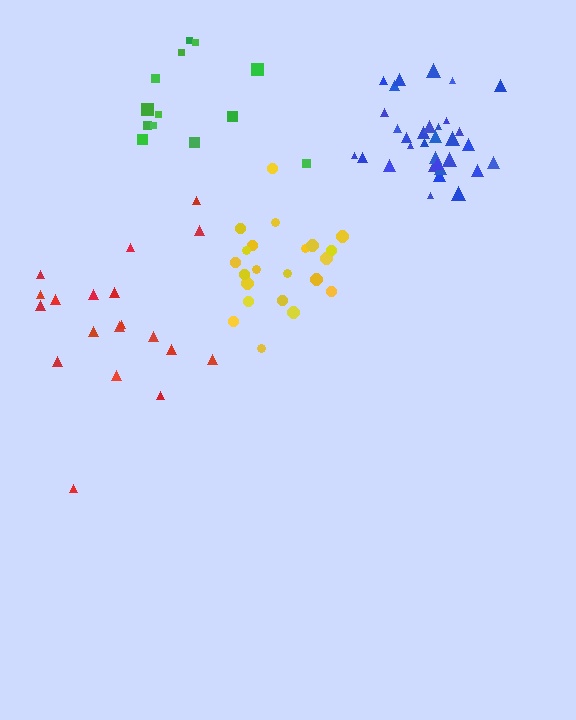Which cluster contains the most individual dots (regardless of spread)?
Blue (33).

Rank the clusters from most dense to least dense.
blue, yellow, green, red.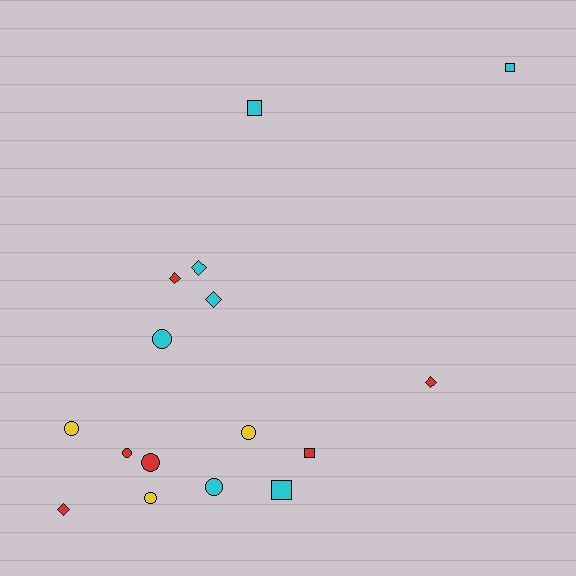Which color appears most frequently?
Cyan, with 7 objects.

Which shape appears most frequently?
Circle, with 7 objects.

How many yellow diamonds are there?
There are no yellow diamonds.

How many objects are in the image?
There are 16 objects.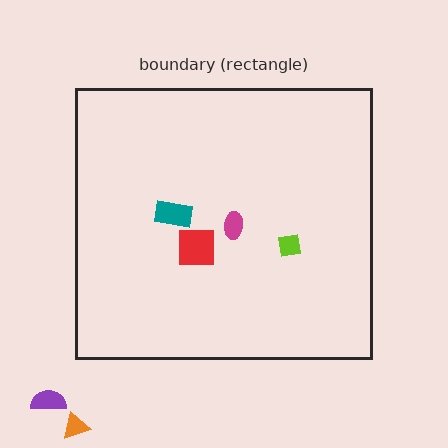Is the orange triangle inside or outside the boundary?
Outside.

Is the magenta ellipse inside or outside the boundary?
Inside.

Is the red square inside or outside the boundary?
Inside.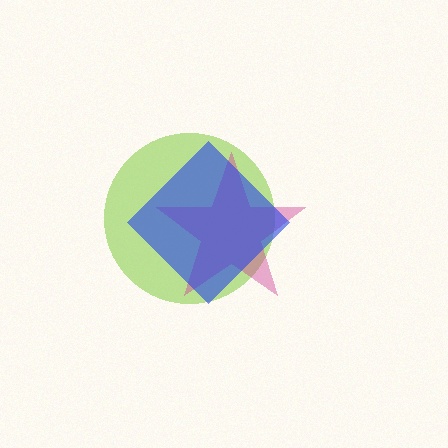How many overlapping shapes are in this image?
There are 3 overlapping shapes in the image.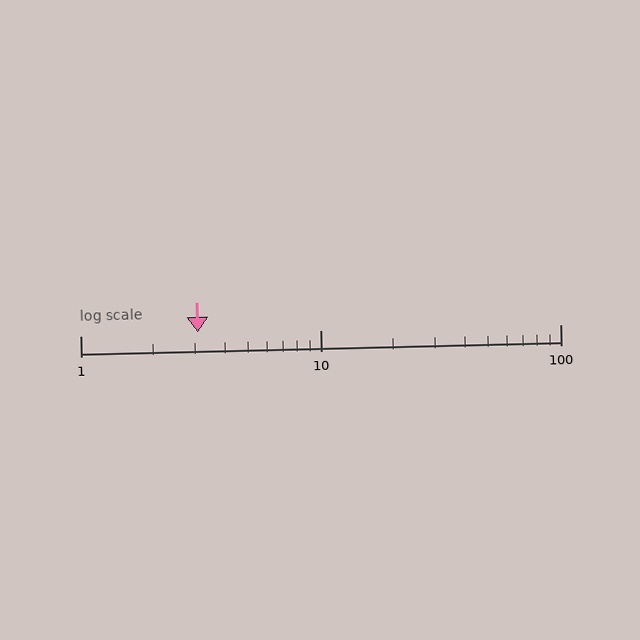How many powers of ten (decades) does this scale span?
The scale spans 2 decades, from 1 to 100.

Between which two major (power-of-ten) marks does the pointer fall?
The pointer is between 1 and 10.